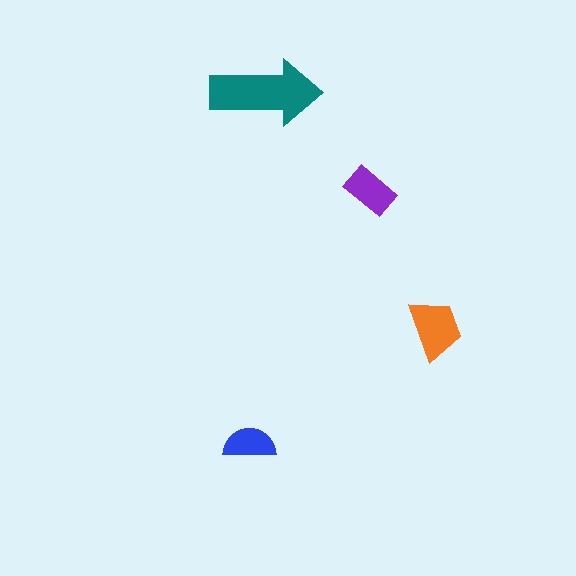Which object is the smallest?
The blue semicircle.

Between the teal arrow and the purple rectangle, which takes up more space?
The teal arrow.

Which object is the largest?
The teal arrow.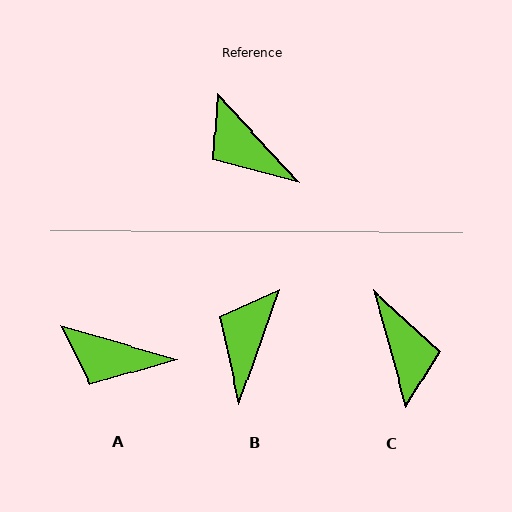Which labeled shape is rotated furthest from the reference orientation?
C, about 152 degrees away.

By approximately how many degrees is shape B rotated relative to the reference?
Approximately 63 degrees clockwise.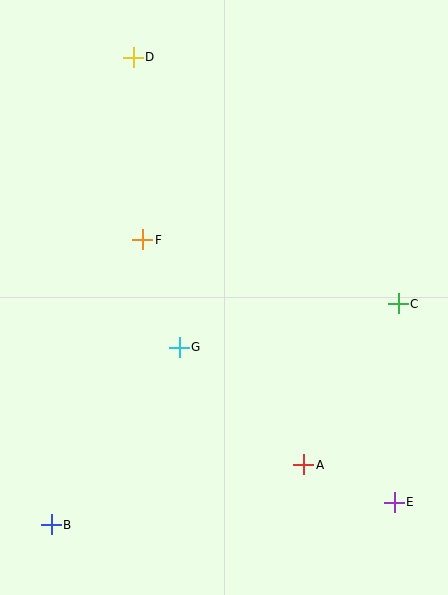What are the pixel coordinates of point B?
Point B is at (51, 525).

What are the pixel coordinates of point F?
Point F is at (143, 240).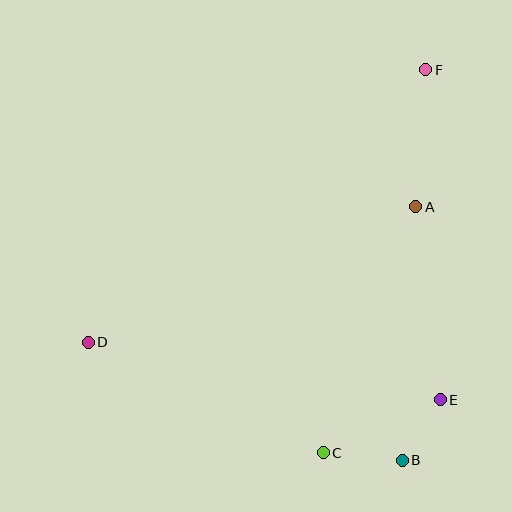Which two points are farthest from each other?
Points D and F are farthest from each other.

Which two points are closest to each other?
Points B and E are closest to each other.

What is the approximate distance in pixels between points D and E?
The distance between D and E is approximately 357 pixels.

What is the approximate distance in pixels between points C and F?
The distance between C and F is approximately 397 pixels.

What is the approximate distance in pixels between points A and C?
The distance between A and C is approximately 263 pixels.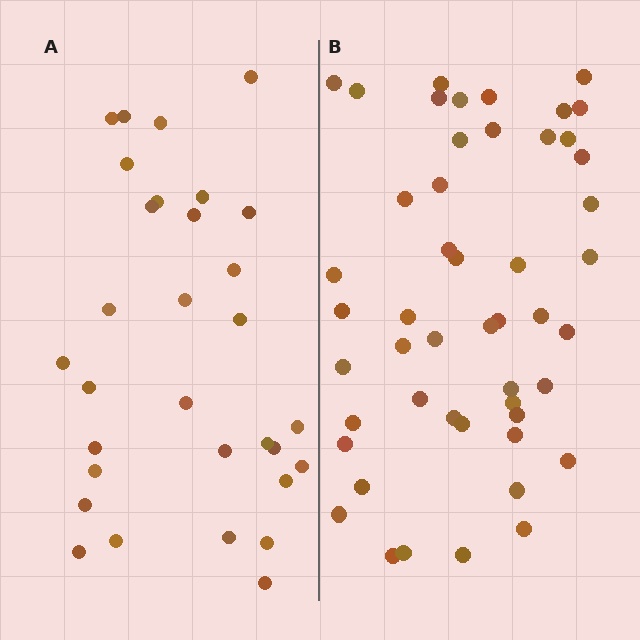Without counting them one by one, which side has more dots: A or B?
Region B (the right region) has more dots.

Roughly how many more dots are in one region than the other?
Region B has approximately 20 more dots than region A.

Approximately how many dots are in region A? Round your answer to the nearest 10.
About 30 dots. (The exact count is 31, which rounds to 30.)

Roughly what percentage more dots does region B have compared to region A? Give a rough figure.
About 60% more.